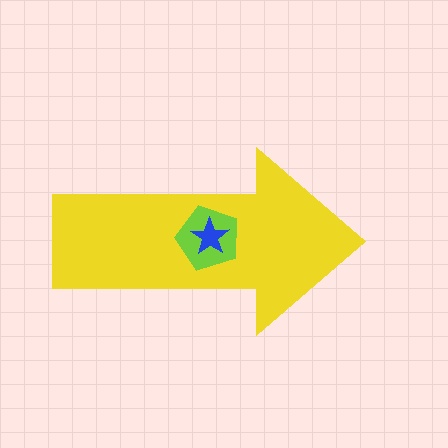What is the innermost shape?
The blue star.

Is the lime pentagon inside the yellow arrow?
Yes.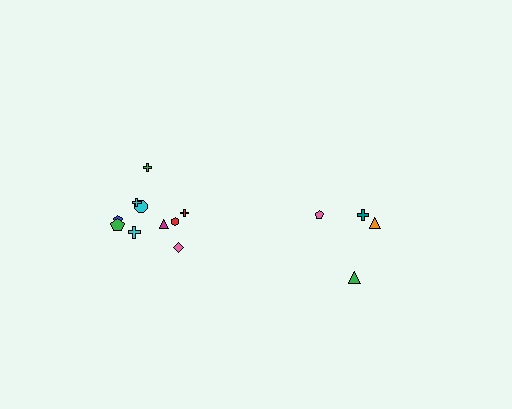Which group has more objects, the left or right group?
The left group.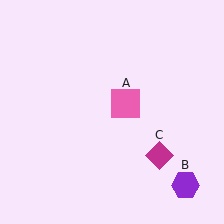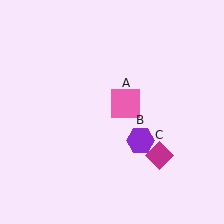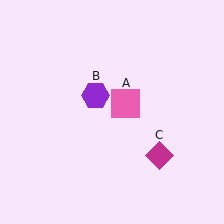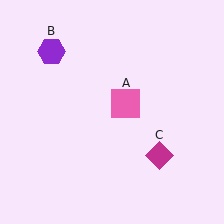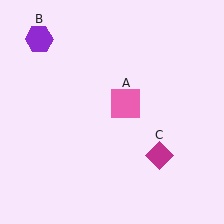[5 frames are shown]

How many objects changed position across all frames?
1 object changed position: purple hexagon (object B).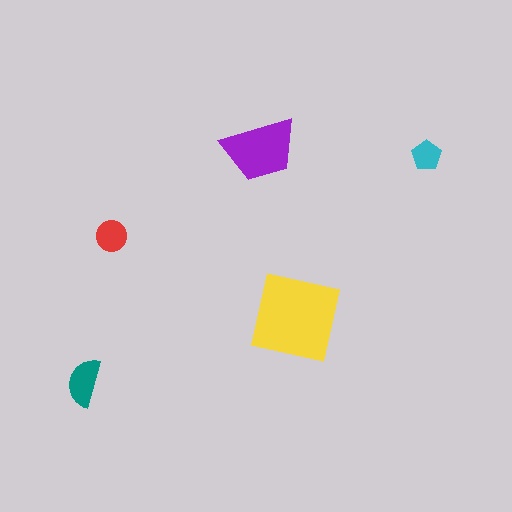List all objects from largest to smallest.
The yellow square, the purple trapezoid, the teal semicircle, the red circle, the cyan pentagon.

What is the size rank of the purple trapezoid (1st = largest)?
2nd.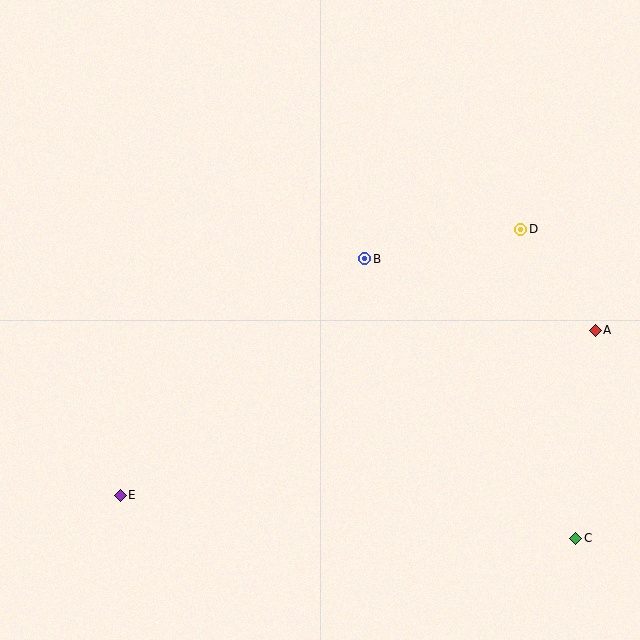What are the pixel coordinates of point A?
Point A is at (595, 330).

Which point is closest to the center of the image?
Point B at (365, 259) is closest to the center.